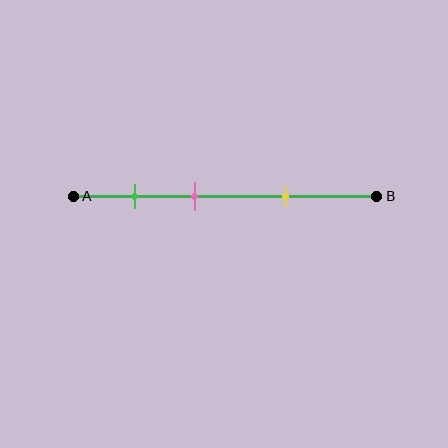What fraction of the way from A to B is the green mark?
The green mark is approximately 20% (0.2) of the way from A to B.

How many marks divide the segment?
There are 3 marks dividing the segment.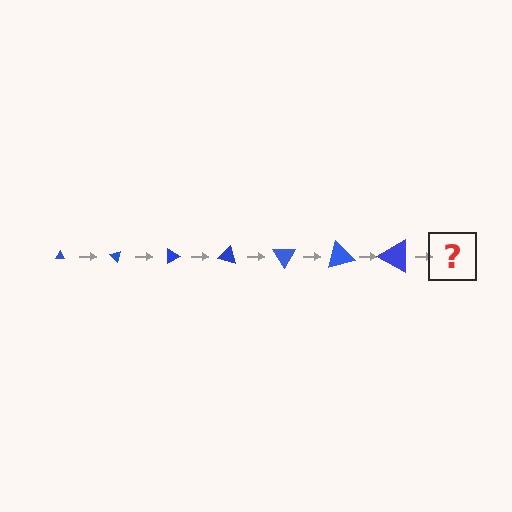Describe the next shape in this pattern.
It should be a triangle, larger than the previous one and rotated 315 degrees from the start.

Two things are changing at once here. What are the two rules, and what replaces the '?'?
The two rules are that the triangle grows larger each step and it rotates 45 degrees each step. The '?' should be a triangle, larger than the previous one and rotated 315 degrees from the start.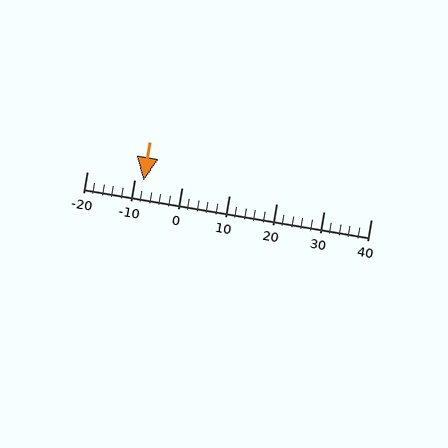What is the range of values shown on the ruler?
The ruler shows values from -20 to 40.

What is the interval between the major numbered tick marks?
The major tick marks are spaced 10 units apart.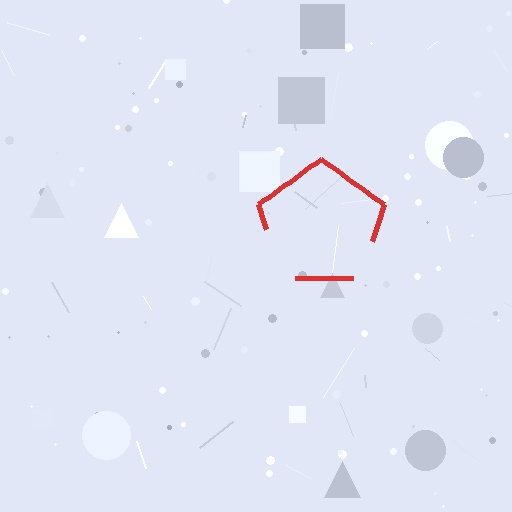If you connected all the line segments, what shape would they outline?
They would outline a pentagon.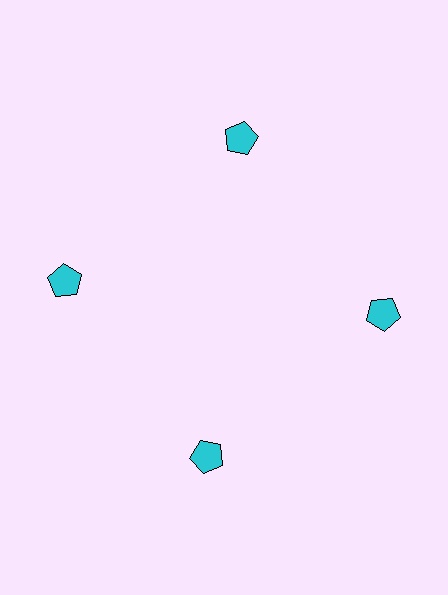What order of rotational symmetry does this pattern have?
This pattern has 4-fold rotational symmetry.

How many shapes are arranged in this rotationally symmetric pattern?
There are 4 shapes, arranged in 4 groups of 1.